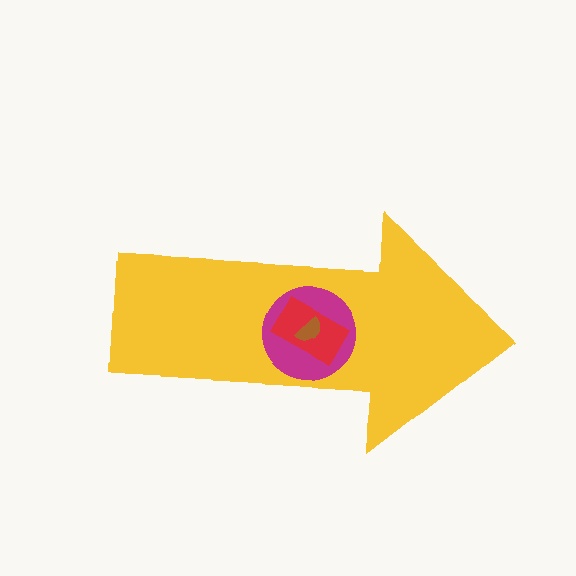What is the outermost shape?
The yellow arrow.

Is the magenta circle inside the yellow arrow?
Yes.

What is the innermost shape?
The brown semicircle.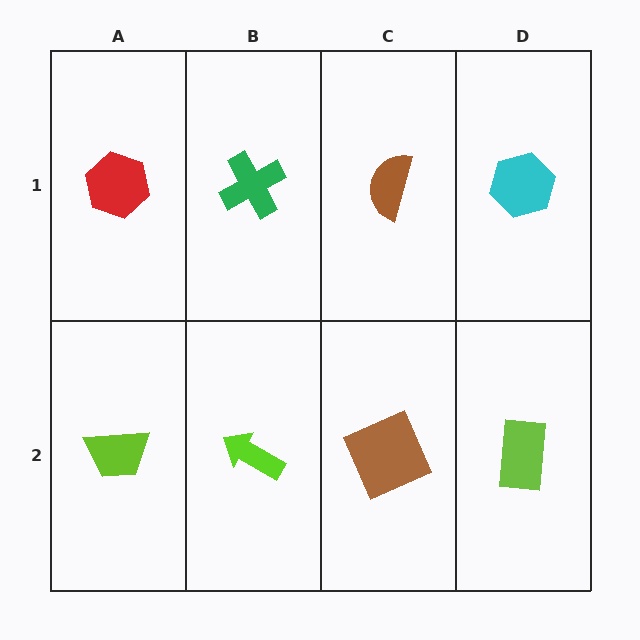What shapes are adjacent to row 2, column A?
A red hexagon (row 1, column A), a lime arrow (row 2, column B).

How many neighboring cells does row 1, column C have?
3.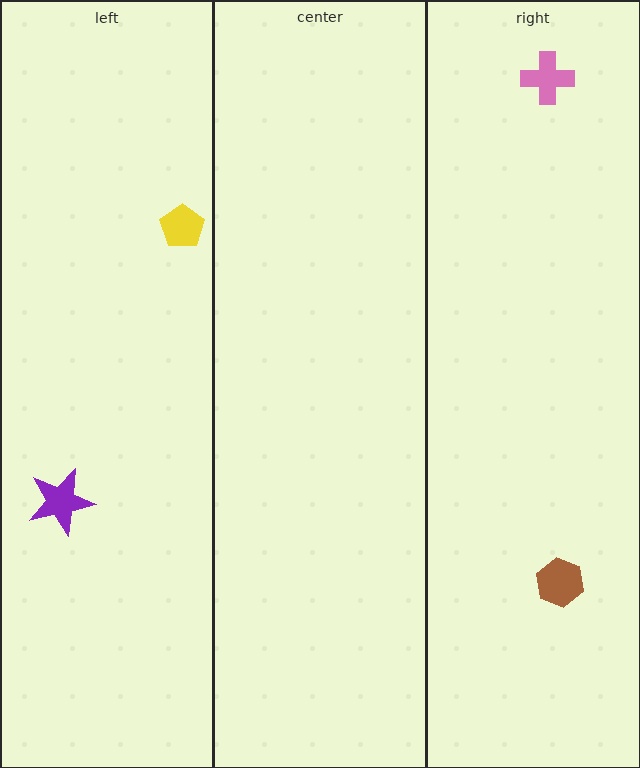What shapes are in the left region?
The yellow pentagon, the purple star.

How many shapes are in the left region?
2.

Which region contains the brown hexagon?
The right region.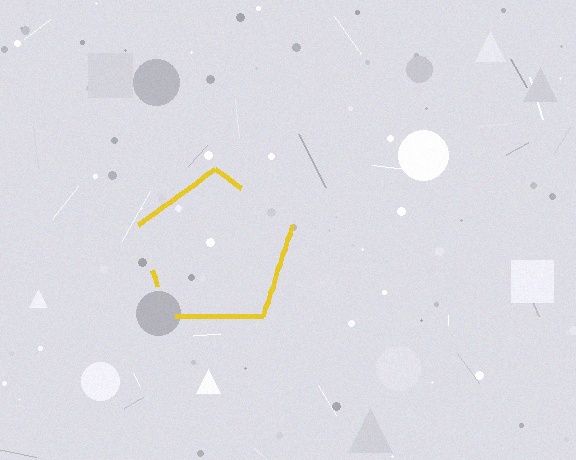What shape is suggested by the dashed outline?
The dashed outline suggests a pentagon.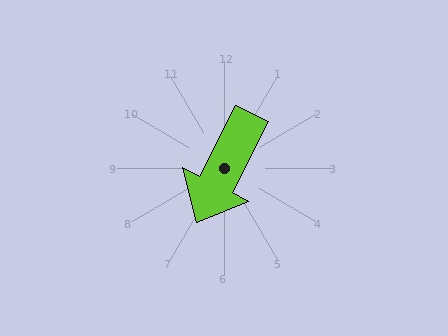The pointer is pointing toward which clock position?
Roughly 7 o'clock.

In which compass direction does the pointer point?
Southwest.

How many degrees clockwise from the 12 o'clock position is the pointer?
Approximately 207 degrees.